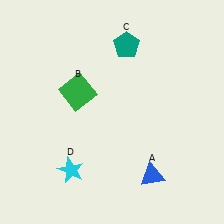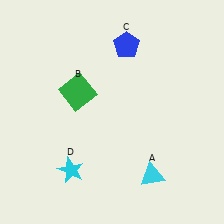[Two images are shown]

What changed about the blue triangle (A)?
In Image 1, A is blue. In Image 2, it changed to cyan.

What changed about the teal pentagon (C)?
In Image 1, C is teal. In Image 2, it changed to blue.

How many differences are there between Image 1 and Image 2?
There are 2 differences between the two images.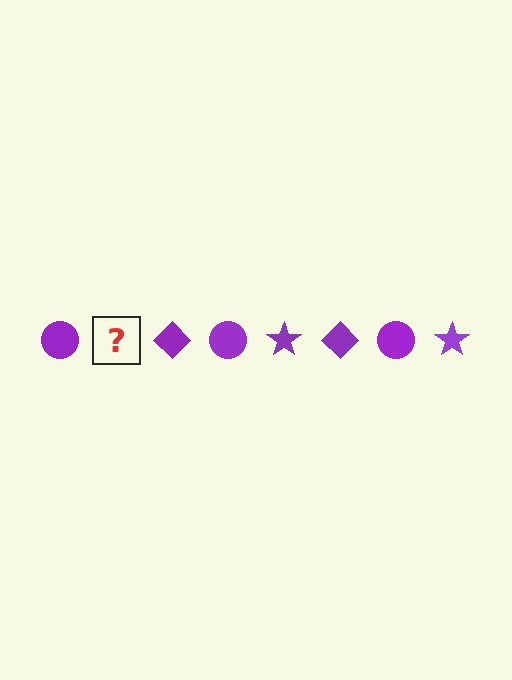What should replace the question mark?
The question mark should be replaced with a purple star.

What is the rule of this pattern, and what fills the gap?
The rule is that the pattern cycles through circle, star, diamond shapes in purple. The gap should be filled with a purple star.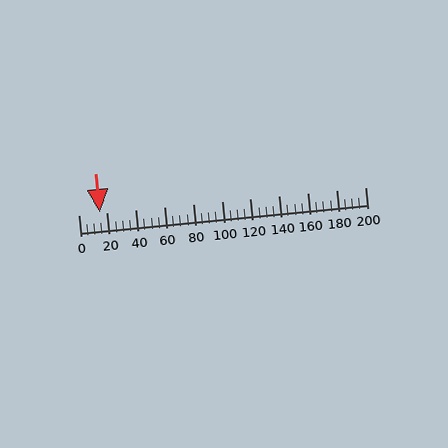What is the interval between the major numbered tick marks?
The major tick marks are spaced 20 units apart.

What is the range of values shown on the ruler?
The ruler shows values from 0 to 200.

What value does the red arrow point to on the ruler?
The red arrow points to approximately 15.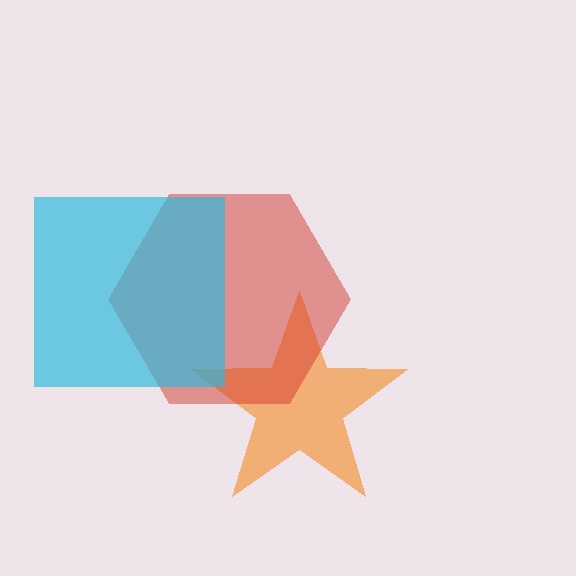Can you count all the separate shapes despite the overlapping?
Yes, there are 3 separate shapes.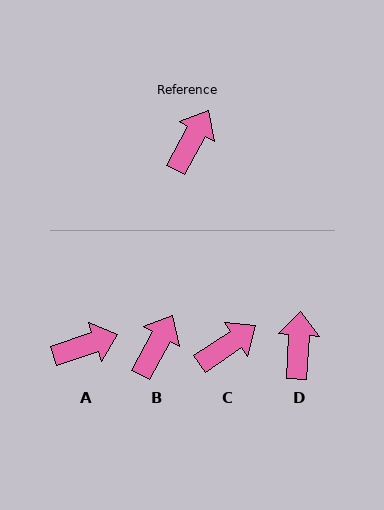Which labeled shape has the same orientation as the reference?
B.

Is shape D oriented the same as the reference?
No, it is off by about 26 degrees.